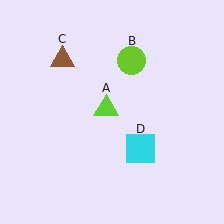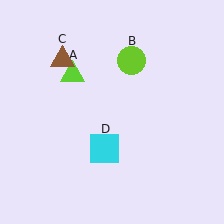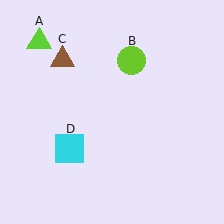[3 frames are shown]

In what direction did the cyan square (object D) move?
The cyan square (object D) moved left.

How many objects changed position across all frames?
2 objects changed position: lime triangle (object A), cyan square (object D).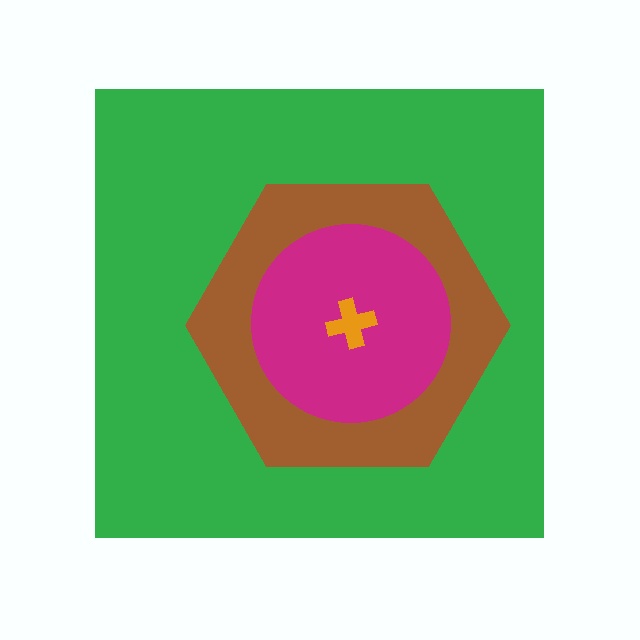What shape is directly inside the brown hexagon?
The magenta circle.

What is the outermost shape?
The green square.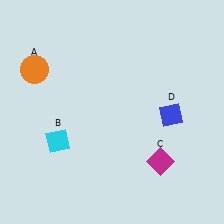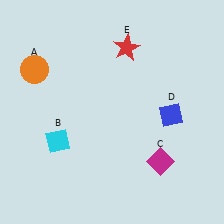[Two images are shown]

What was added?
A red star (E) was added in Image 2.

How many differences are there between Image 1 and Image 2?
There is 1 difference between the two images.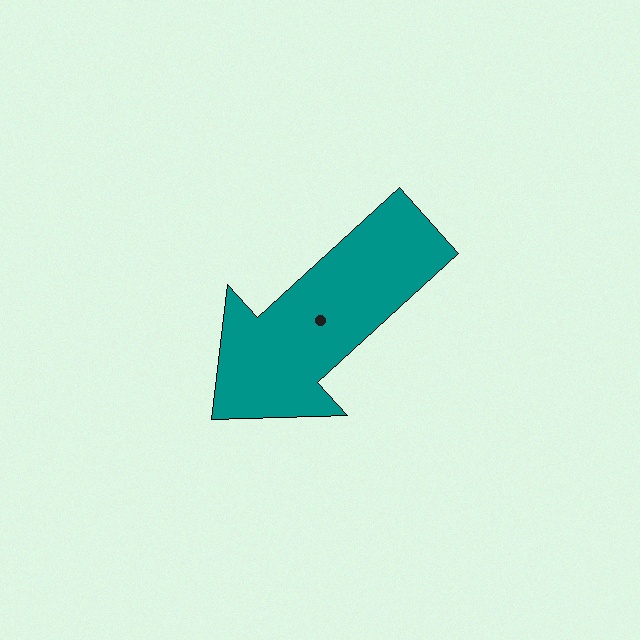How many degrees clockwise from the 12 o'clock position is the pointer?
Approximately 228 degrees.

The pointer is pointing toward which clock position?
Roughly 8 o'clock.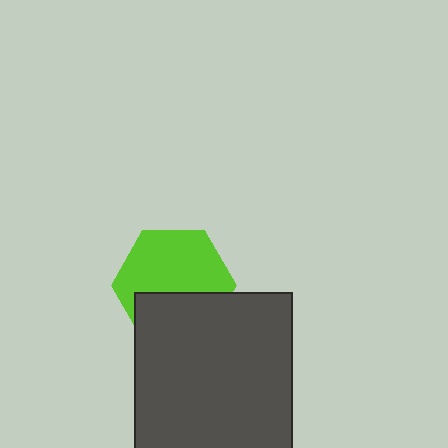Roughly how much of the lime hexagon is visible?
About half of it is visible (roughly 61%).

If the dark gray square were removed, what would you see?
You would see the complete lime hexagon.